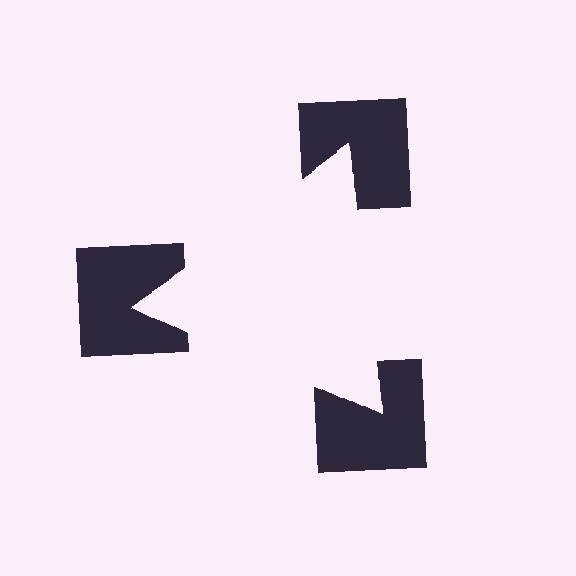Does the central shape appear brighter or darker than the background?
It typically appears slightly brighter than the background, even though no actual brightness change is drawn.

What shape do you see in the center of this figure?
An illusory triangle — its edges are inferred from the aligned wedge cuts in the notched squares, not physically drawn.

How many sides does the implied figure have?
3 sides.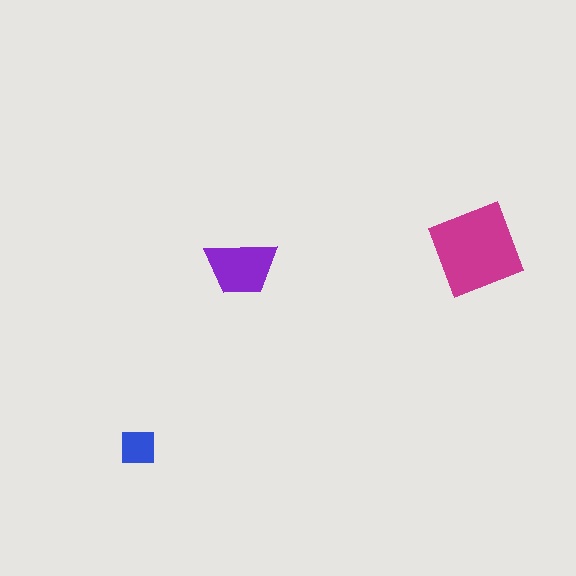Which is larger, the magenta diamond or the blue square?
The magenta diamond.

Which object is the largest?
The magenta diamond.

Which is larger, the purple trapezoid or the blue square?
The purple trapezoid.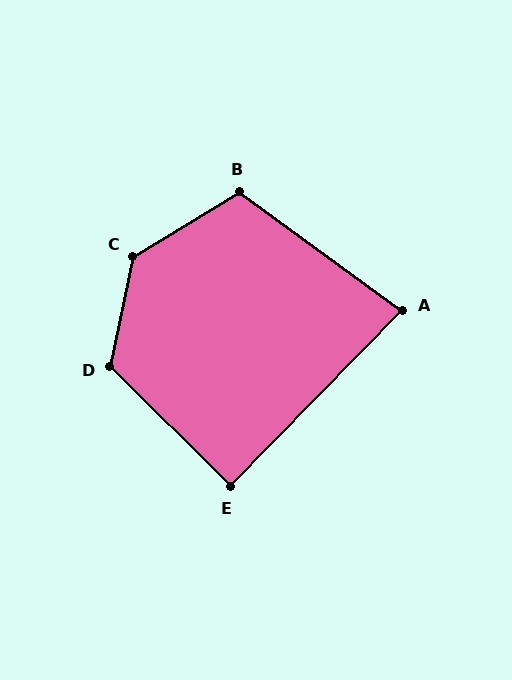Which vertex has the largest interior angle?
C, at approximately 133 degrees.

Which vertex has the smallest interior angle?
A, at approximately 82 degrees.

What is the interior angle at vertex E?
Approximately 90 degrees (approximately right).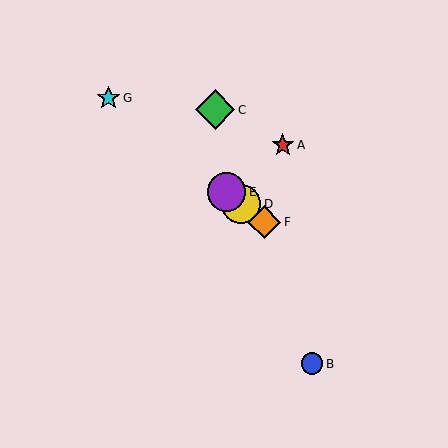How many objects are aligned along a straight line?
4 objects (D, E, F, G) are aligned along a straight line.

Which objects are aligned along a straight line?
Objects D, E, F, G are aligned along a straight line.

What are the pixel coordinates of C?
Object C is at (215, 110).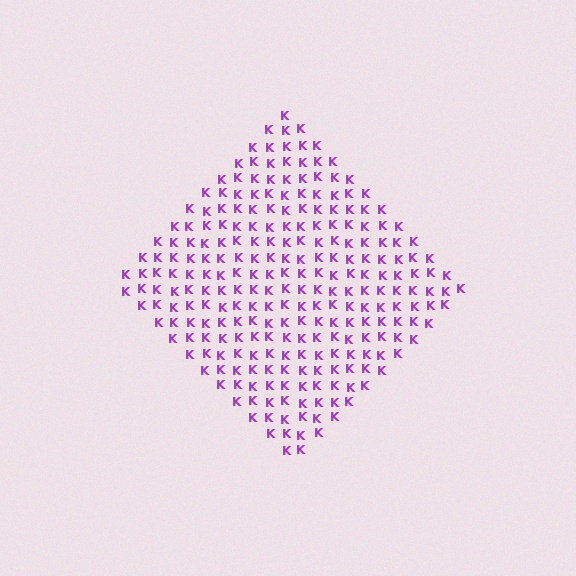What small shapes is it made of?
It is made of small letter K's.